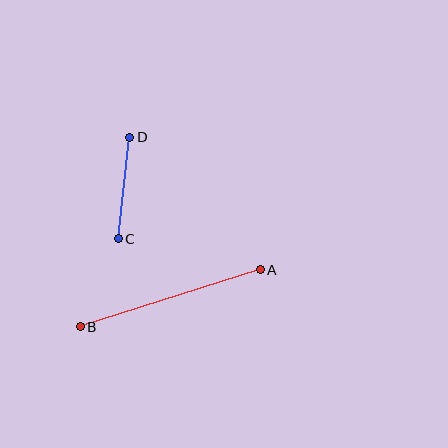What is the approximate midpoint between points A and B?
The midpoint is at approximately (170, 298) pixels.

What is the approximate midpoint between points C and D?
The midpoint is at approximately (124, 188) pixels.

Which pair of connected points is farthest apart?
Points A and B are farthest apart.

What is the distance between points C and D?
The distance is approximately 102 pixels.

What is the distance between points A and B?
The distance is approximately 189 pixels.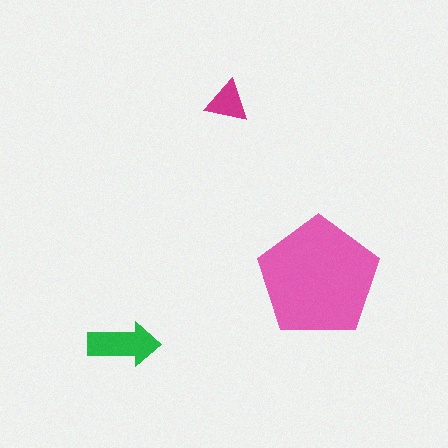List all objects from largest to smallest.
The pink pentagon, the green arrow, the magenta triangle.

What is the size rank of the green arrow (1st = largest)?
2nd.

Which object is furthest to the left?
The green arrow is leftmost.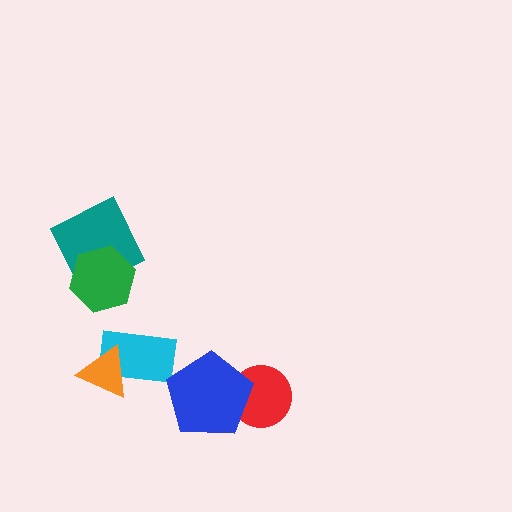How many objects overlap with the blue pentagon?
1 object overlaps with the blue pentagon.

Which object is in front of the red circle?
The blue pentagon is in front of the red circle.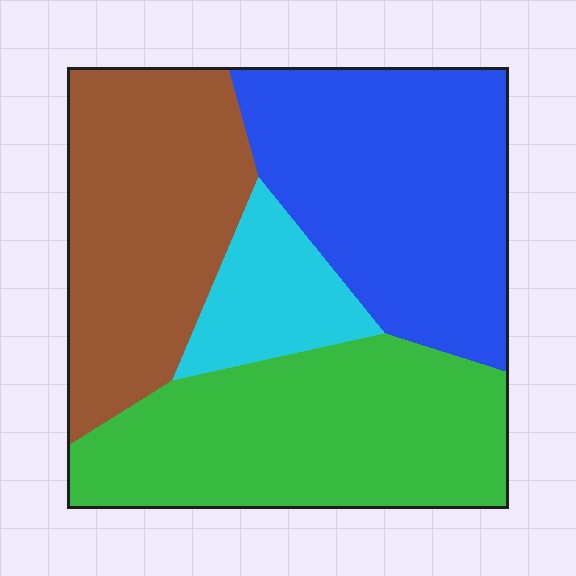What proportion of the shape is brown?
Brown takes up about one quarter (1/4) of the shape.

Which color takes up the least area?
Cyan, at roughly 10%.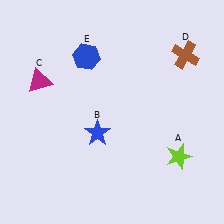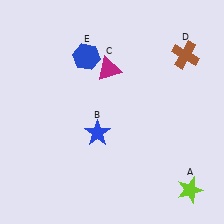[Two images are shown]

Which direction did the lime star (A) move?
The lime star (A) moved down.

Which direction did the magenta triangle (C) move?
The magenta triangle (C) moved right.